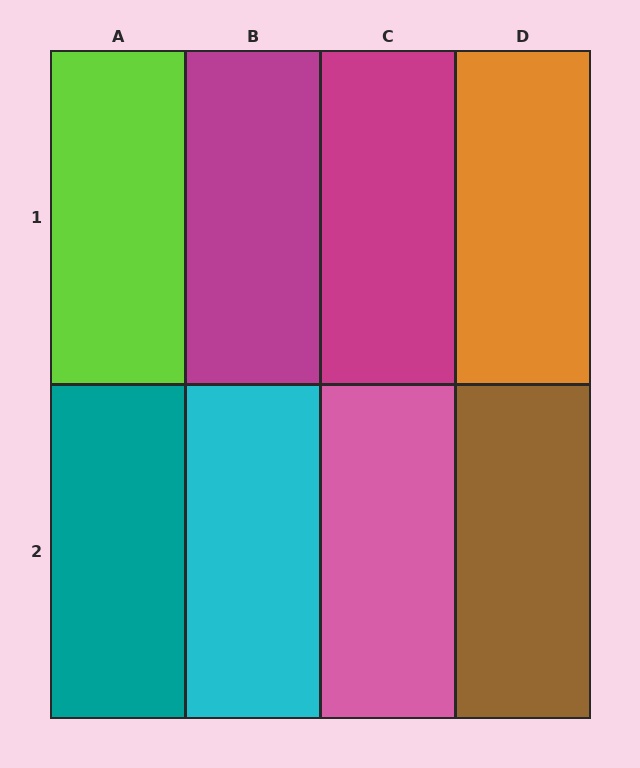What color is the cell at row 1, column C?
Magenta.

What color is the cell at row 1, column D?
Orange.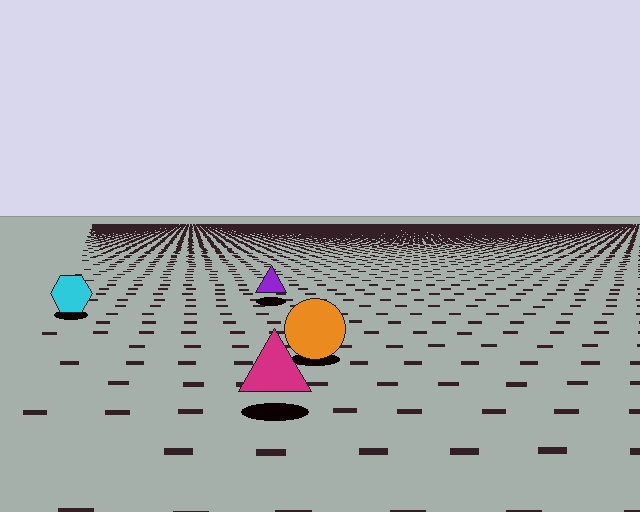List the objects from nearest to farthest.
From nearest to farthest: the magenta triangle, the orange circle, the cyan hexagon, the purple triangle.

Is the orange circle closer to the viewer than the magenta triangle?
No. The magenta triangle is closer — you can tell from the texture gradient: the ground texture is coarser near it.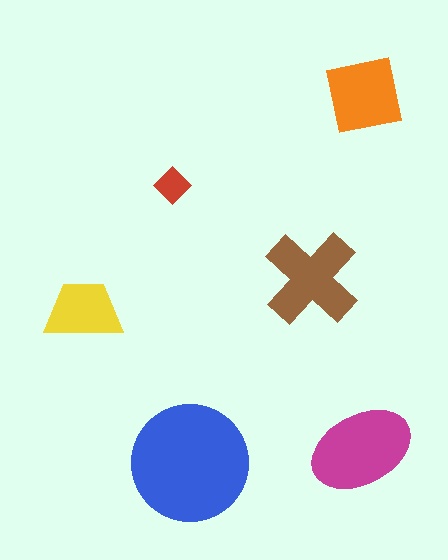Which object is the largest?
The blue circle.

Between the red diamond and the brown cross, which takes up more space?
The brown cross.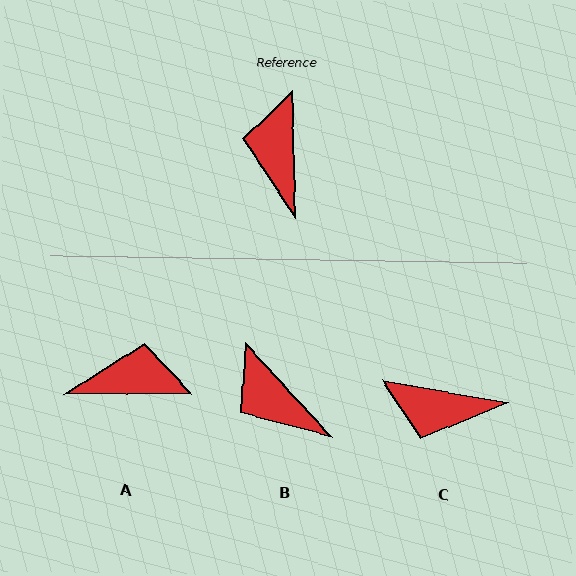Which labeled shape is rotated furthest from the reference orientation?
A, about 91 degrees away.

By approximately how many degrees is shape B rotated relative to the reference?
Approximately 42 degrees counter-clockwise.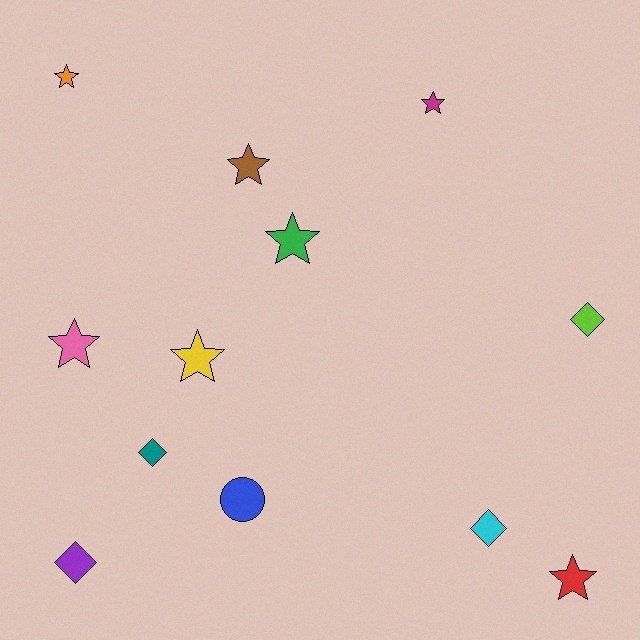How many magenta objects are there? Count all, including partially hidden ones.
There is 1 magenta object.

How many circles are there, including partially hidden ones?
There is 1 circle.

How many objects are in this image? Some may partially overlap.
There are 12 objects.